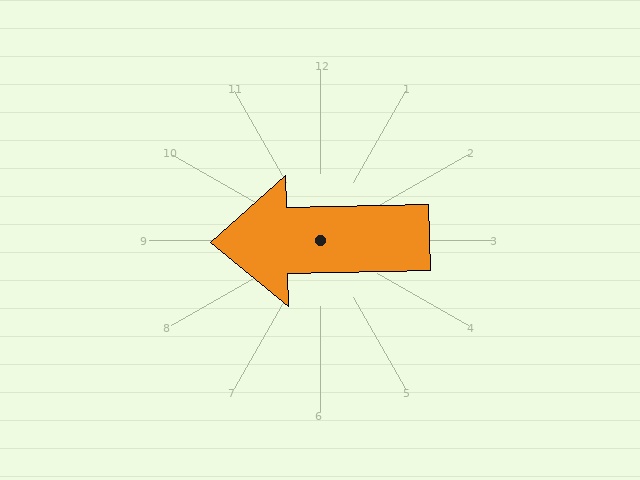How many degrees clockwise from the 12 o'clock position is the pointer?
Approximately 269 degrees.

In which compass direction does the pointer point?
West.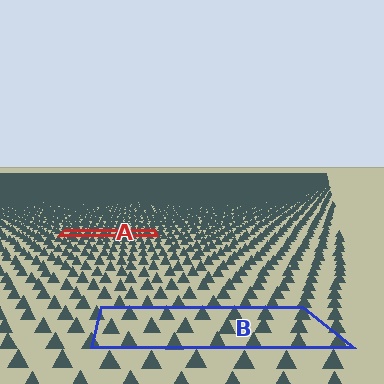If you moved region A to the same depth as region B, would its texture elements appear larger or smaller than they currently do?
They would appear larger. At a closer depth, the same texture elements are projected at a bigger on-screen size.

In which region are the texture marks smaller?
The texture marks are smaller in region A, because it is farther away.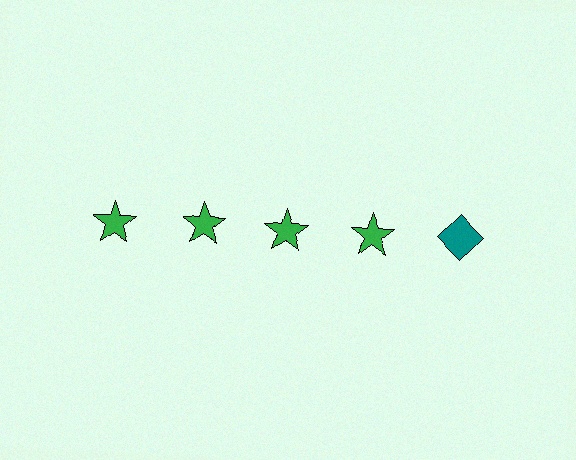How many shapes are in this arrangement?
There are 5 shapes arranged in a grid pattern.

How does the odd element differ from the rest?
It differs in both color (teal instead of green) and shape (diamond instead of star).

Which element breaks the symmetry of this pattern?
The teal diamond in the top row, rightmost column breaks the symmetry. All other shapes are green stars.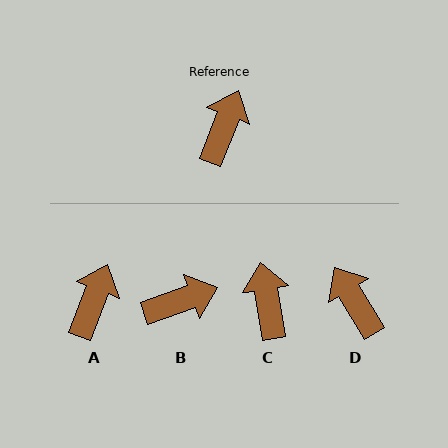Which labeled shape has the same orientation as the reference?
A.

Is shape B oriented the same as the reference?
No, it is off by about 50 degrees.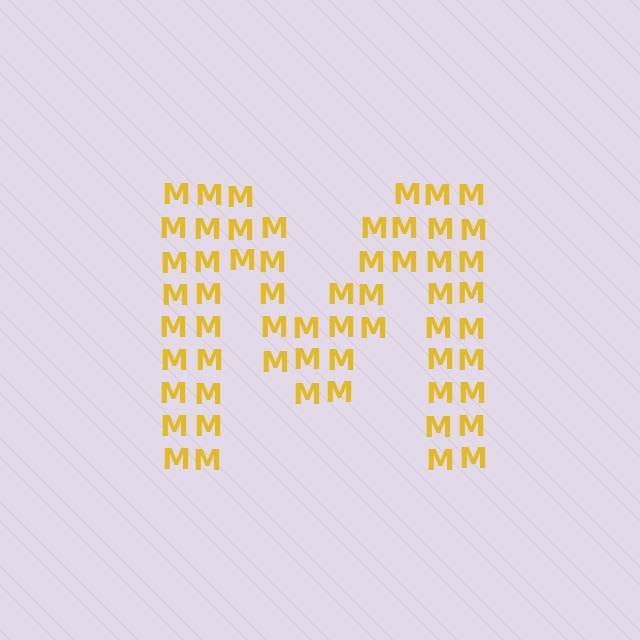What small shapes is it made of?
It is made of small letter M's.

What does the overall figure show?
The overall figure shows the letter M.